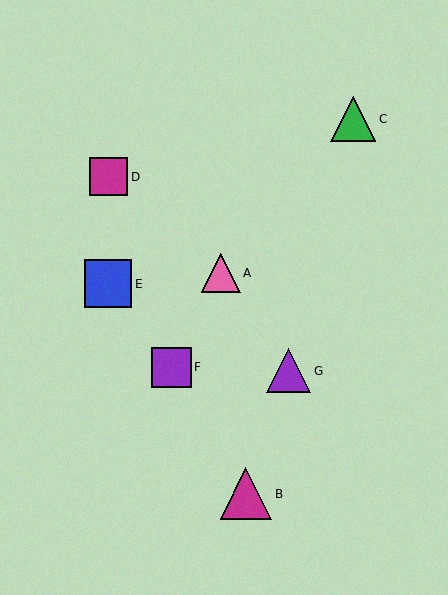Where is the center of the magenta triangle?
The center of the magenta triangle is at (246, 494).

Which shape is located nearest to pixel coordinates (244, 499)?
The magenta triangle (labeled B) at (246, 494) is nearest to that location.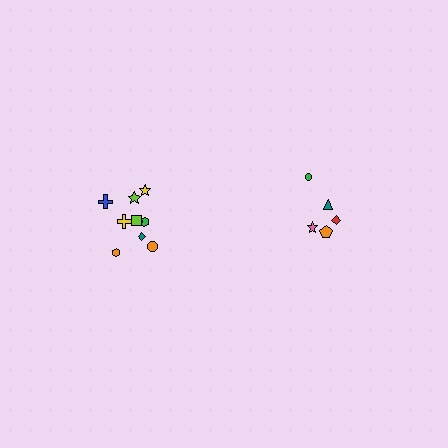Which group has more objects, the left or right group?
The left group.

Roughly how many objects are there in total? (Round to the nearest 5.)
Roughly 15 objects in total.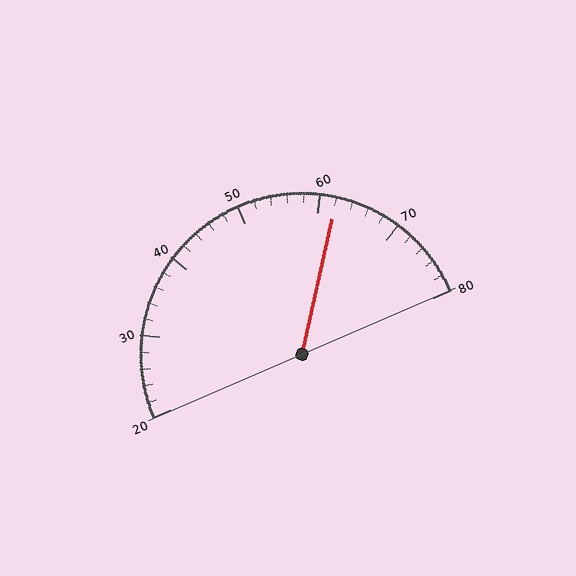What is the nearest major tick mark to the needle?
The nearest major tick mark is 60.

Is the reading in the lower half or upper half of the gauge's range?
The reading is in the upper half of the range (20 to 80).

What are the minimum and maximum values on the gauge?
The gauge ranges from 20 to 80.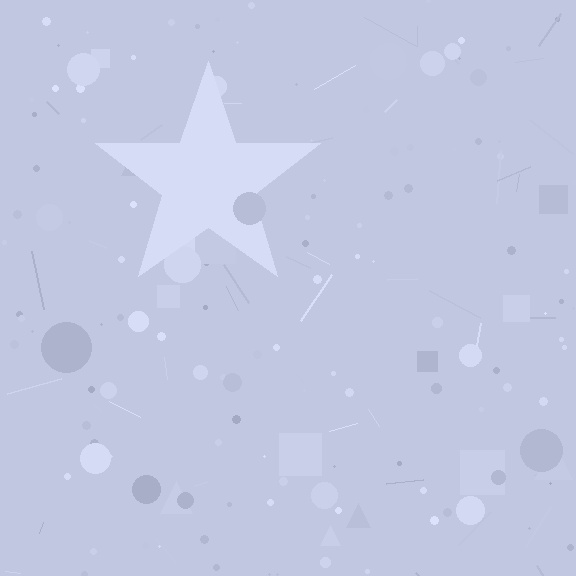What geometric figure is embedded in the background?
A star is embedded in the background.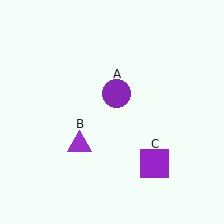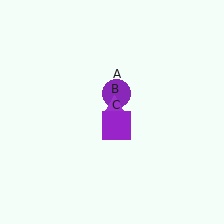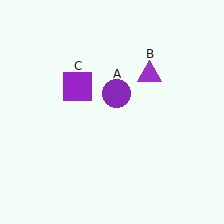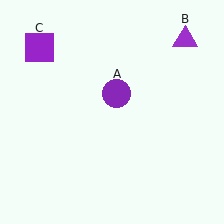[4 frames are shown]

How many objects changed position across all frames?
2 objects changed position: purple triangle (object B), purple square (object C).